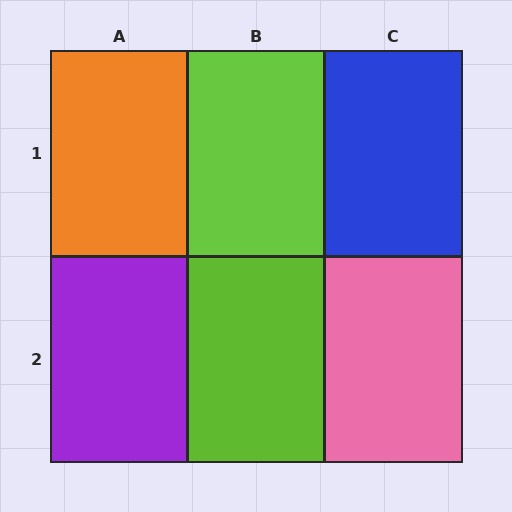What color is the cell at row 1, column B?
Lime.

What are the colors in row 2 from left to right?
Purple, lime, pink.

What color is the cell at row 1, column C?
Blue.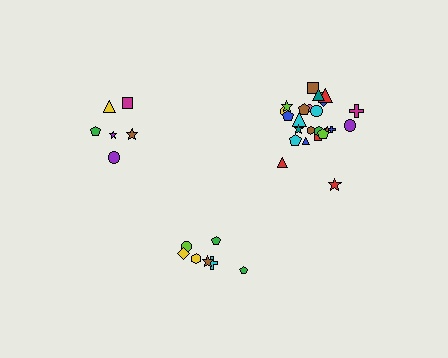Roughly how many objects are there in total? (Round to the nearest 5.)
Roughly 40 objects in total.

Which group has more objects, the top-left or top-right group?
The top-right group.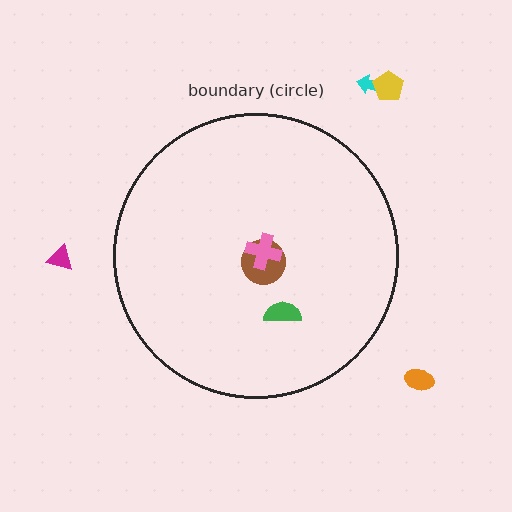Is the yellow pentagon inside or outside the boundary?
Outside.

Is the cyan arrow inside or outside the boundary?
Outside.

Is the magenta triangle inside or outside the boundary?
Outside.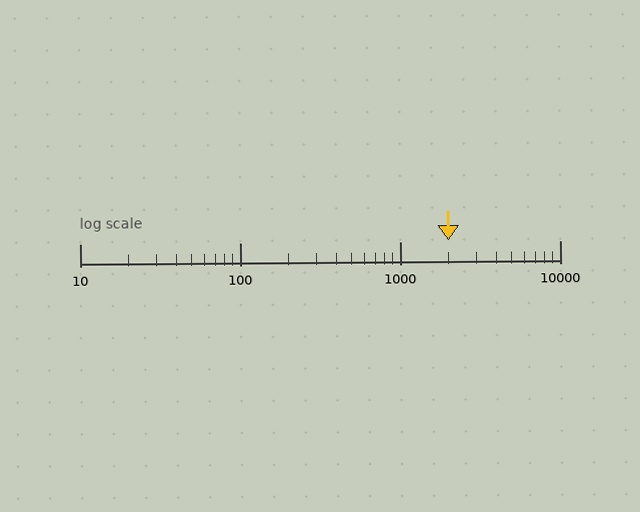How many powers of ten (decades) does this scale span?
The scale spans 3 decades, from 10 to 10000.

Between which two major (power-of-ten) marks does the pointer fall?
The pointer is between 1000 and 10000.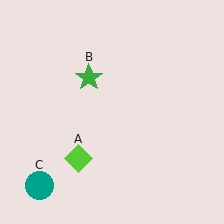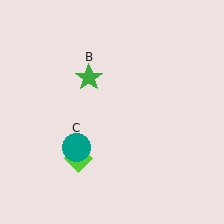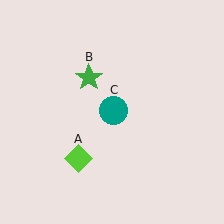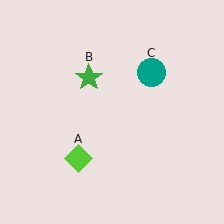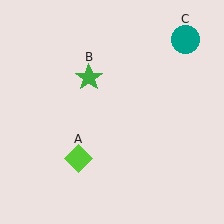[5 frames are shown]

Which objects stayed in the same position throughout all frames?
Lime diamond (object A) and green star (object B) remained stationary.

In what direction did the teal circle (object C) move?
The teal circle (object C) moved up and to the right.